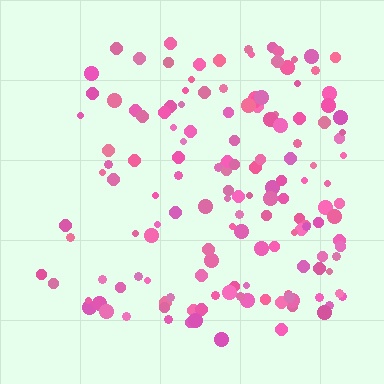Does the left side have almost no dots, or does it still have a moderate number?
Still a moderate number, just noticeably fewer than the right.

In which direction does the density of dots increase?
From left to right, with the right side densest.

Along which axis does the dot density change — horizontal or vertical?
Horizontal.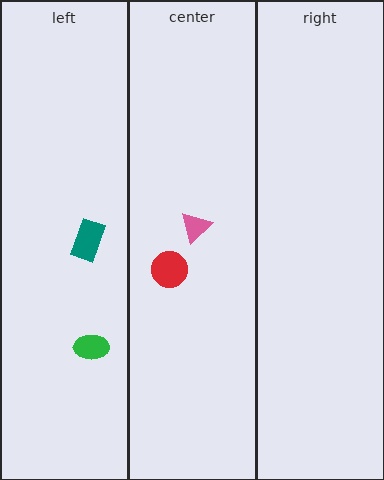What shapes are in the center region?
The red circle, the pink triangle.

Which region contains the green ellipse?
The left region.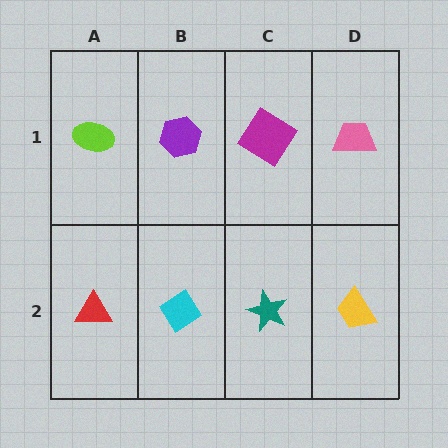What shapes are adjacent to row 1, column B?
A cyan diamond (row 2, column B), a lime ellipse (row 1, column A), a magenta diamond (row 1, column C).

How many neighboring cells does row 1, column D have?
2.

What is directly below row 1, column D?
A yellow trapezoid.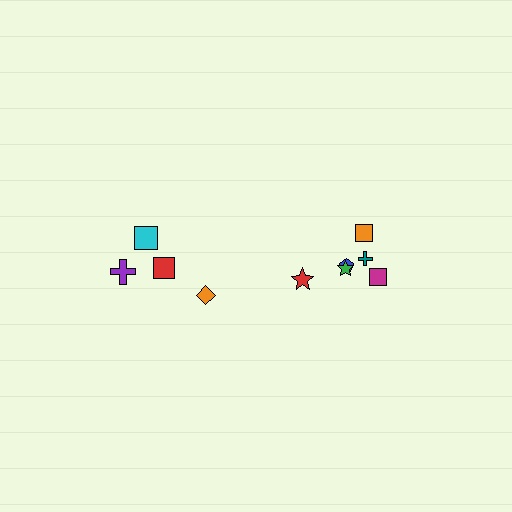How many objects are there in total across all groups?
There are 10 objects.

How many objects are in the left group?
There are 4 objects.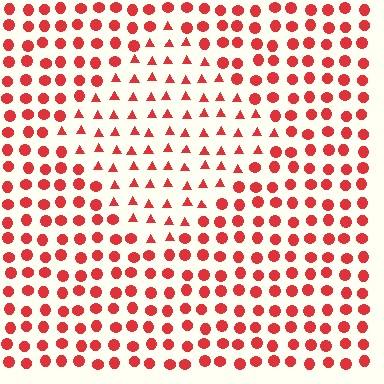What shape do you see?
I see a diamond.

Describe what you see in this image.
The image is filled with small red elements arranged in a uniform grid. A diamond-shaped region contains triangles, while the surrounding area contains circles. The boundary is defined purely by the change in element shape.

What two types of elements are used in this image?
The image uses triangles inside the diamond region and circles outside it.